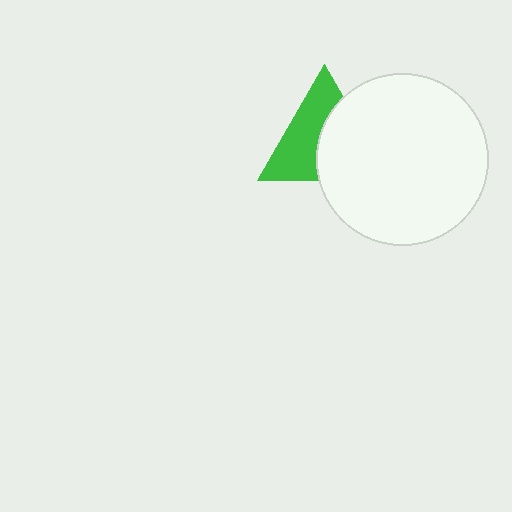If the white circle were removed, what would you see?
You would see the complete green triangle.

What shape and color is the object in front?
The object in front is a white circle.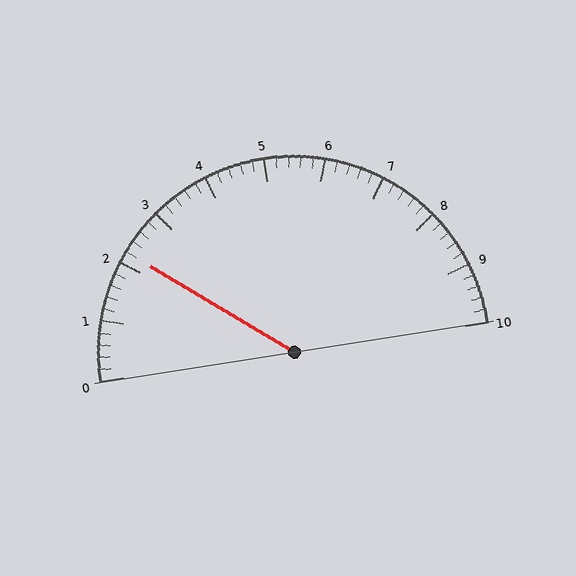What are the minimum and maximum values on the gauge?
The gauge ranges from 0 to 10.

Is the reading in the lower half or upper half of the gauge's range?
The reading is in the lower half of the range (0 to 10).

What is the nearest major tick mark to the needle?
The nearest major tick mark is 2.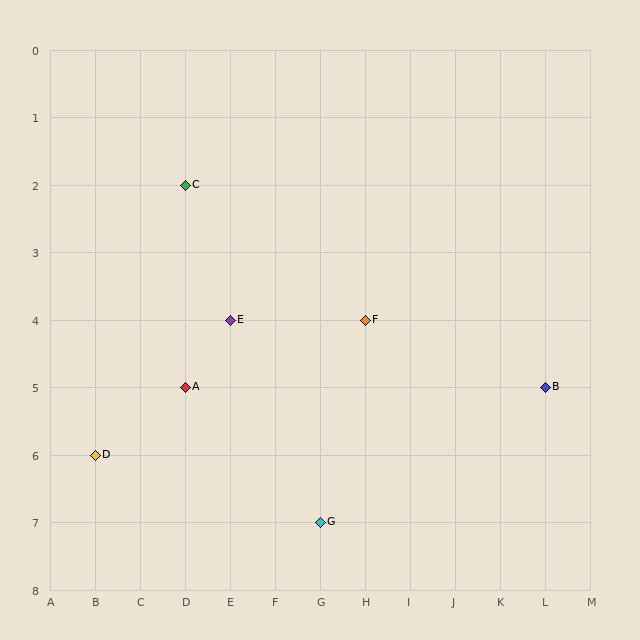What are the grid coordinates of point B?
Point B is at grid coordinates (L, 5).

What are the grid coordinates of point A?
Point A is at grid coordinates (D, 5).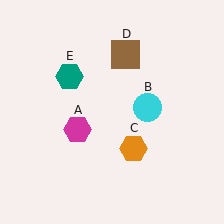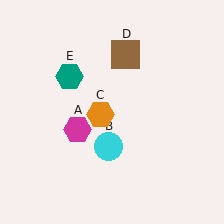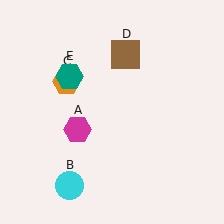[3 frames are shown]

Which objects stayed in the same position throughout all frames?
Magenta hexagon (object A) and brown square (object D) and teal hexagon (object E) remained stationary.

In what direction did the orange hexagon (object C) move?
The orange hexagon (object C) moved up and to the left.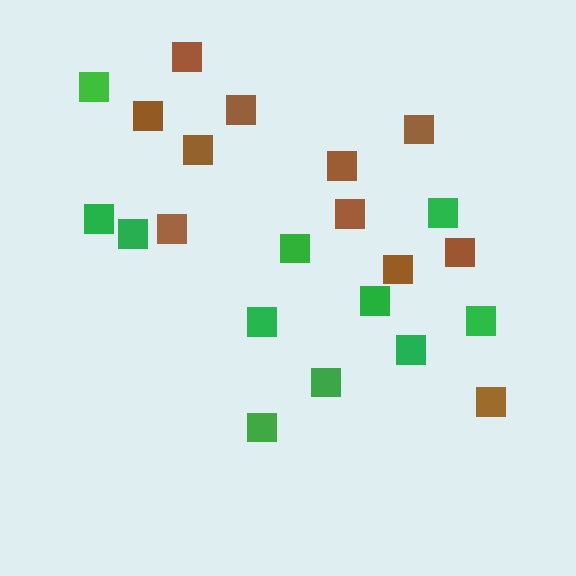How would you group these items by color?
There are 2 groups: one group of green squares (11) and one group of brown squares (11).